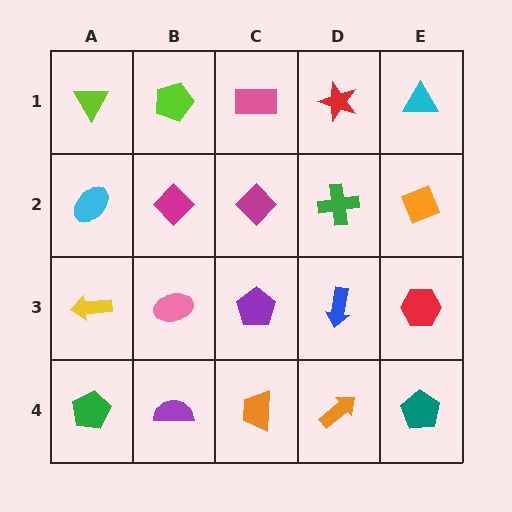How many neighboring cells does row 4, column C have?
3.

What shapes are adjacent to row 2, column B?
A lime pentagon (row 1, column B), a pink ellipse (row 3, column B), a cyan ellipse (row 2, column A), a magenta diamond (row 2, column C).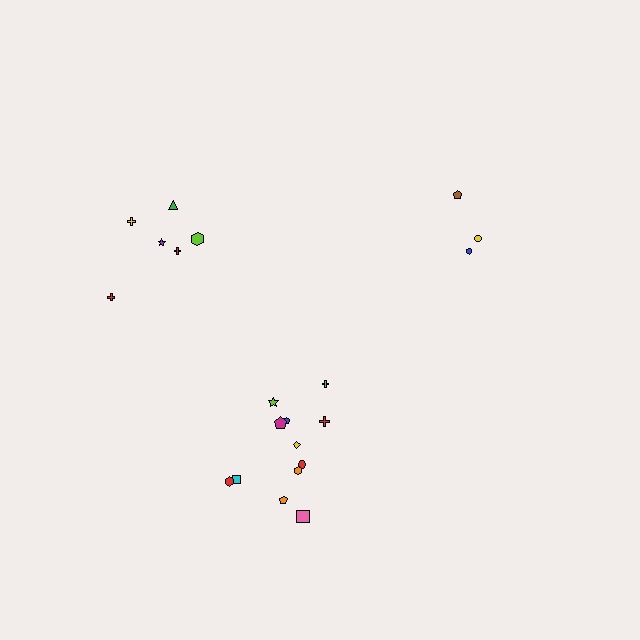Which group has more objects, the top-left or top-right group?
The top-left group.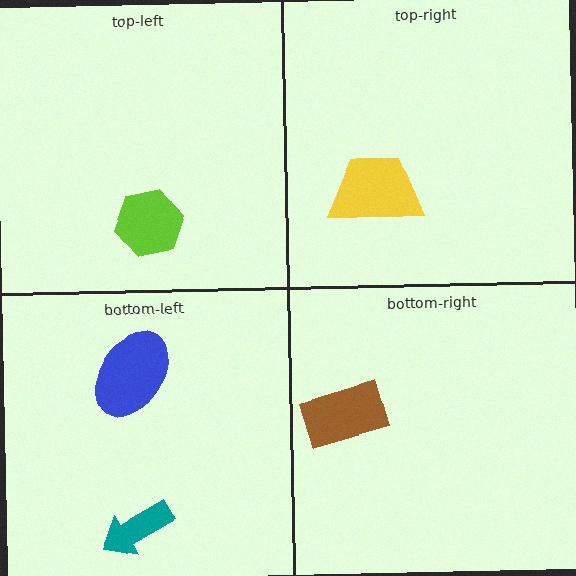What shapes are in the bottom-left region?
The teal arrow, the blue ellipse.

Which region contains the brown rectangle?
The bottom-right region.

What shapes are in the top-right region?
The yellow trapezoid.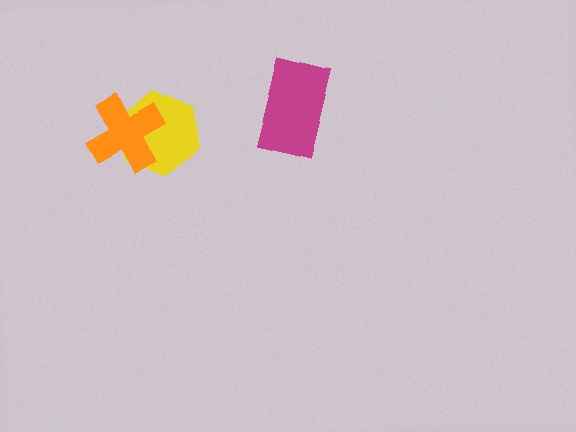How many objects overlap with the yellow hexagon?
1 object overlaps with the yellow hexagon.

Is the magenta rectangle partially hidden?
No, no other shape covers it.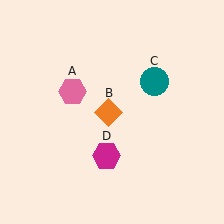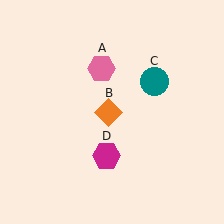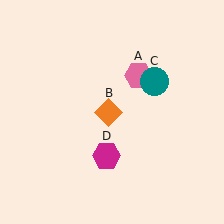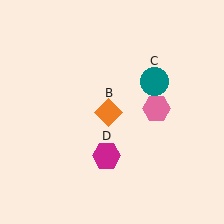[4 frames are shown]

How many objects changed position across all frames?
1 object changed position: pink hexagon (object A).